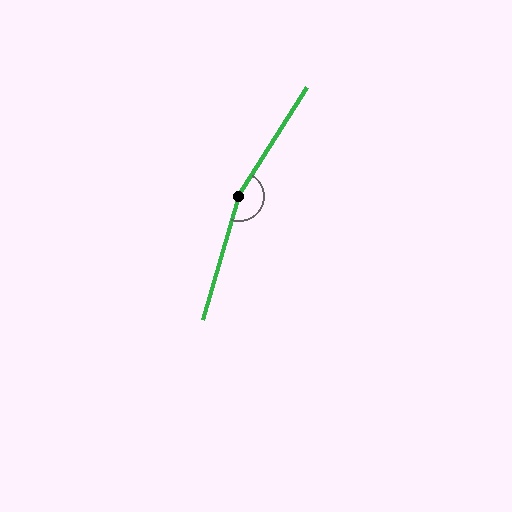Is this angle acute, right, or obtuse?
It is obtuse.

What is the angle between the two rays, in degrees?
Approximately 164 degrees.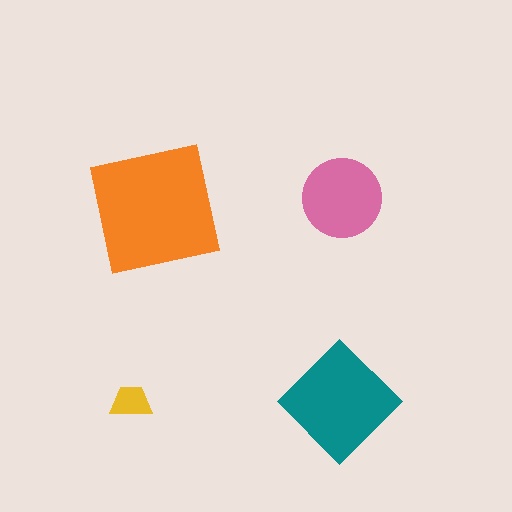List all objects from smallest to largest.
The yellow trapezoid, the pink circle, the teal diamond, the orange square.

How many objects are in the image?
There are 4 objects in the image.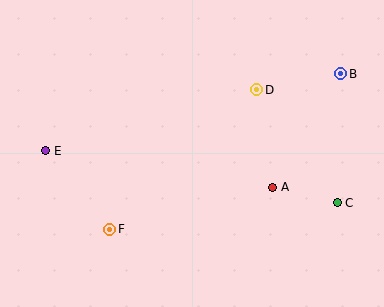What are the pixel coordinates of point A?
Point A is at (273, 187).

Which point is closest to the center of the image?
Point A at (273, 187) is closest to the center.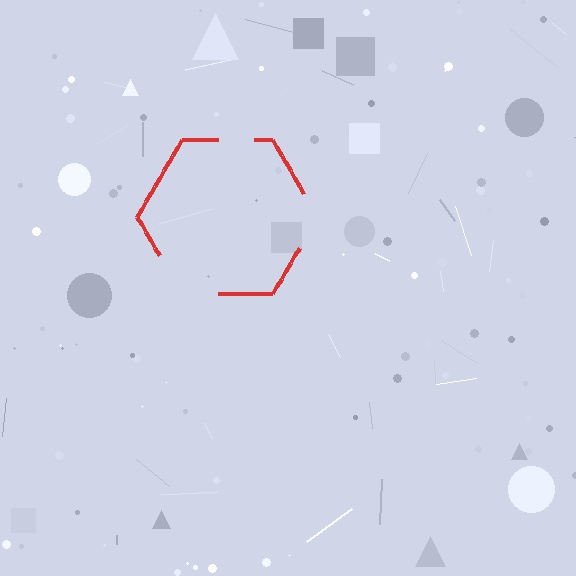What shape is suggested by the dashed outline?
The dashed outline suggests a hexagon.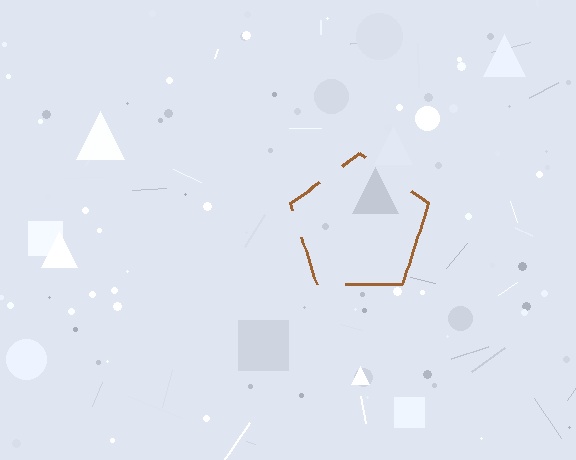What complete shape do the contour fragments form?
The contour fragments form a pentagon.